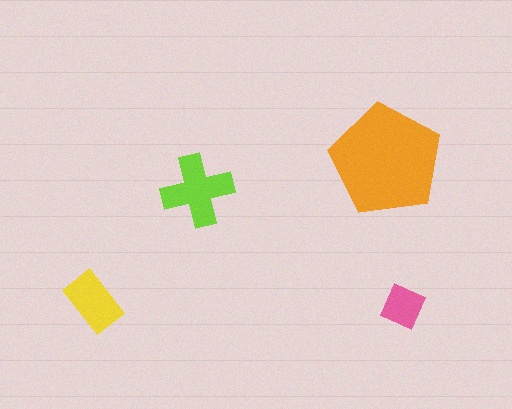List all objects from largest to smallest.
The orange pentagon, the lime cross, the yellow rectangle, the pink diamond.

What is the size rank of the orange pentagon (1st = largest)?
1st.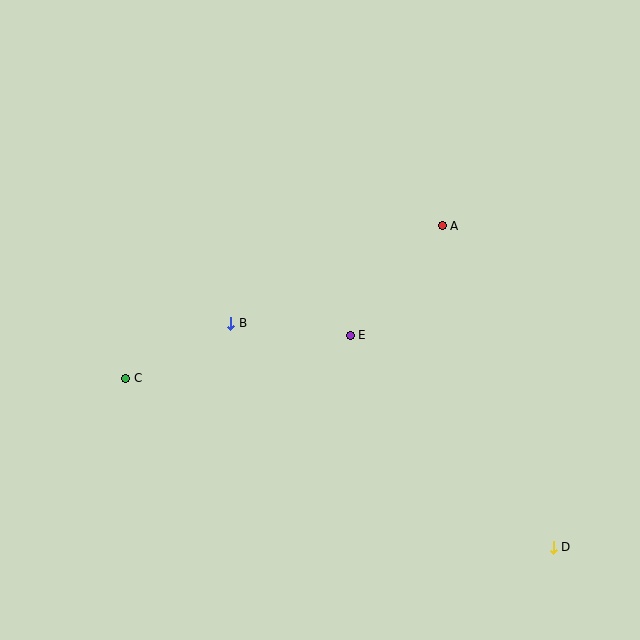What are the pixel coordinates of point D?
Point D is at (553, 547).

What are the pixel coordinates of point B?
Point B is at (231, 323).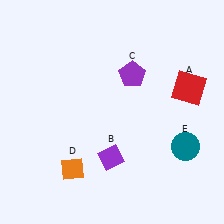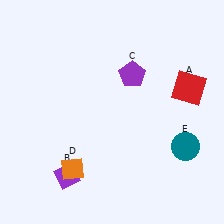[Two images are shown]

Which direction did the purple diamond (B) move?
The purple diamond (B) moved left.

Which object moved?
The purple diamond (B) moved left.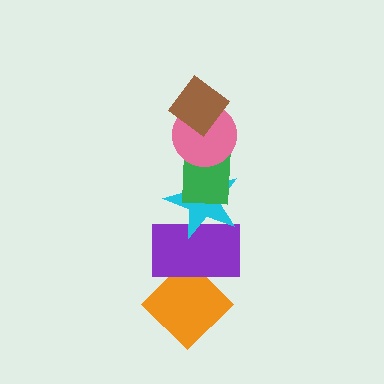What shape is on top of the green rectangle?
The pink circle is on top of the green rectangle.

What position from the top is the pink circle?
The pink circle is 2nd from the top.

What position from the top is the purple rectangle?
The purple rectangle is 5th from the top.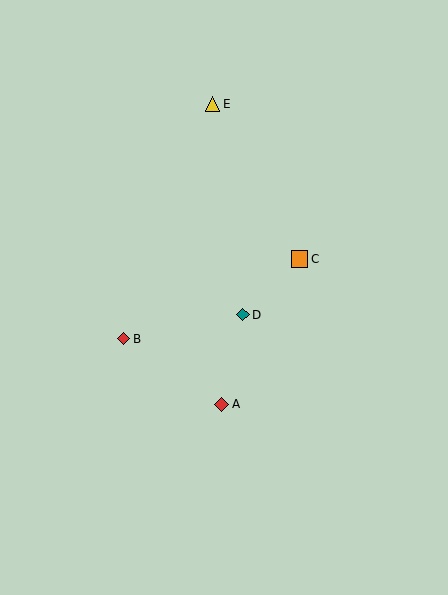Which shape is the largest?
The orange square (labeled C) is the largest.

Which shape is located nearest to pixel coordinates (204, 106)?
The yellow triangle (labeled E) at (212, 104) is nearest to that location.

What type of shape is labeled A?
Shape A is a red diamond.